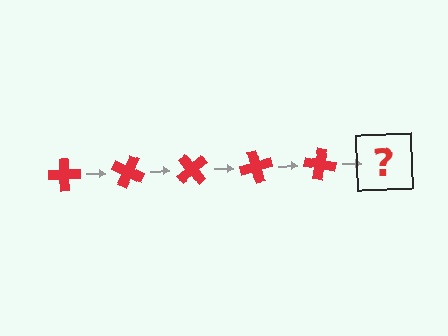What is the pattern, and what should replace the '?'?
The pattern is that the cross rotates 25 degrees each step. The '?' should be a red cross rotated 125 degrees.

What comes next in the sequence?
The next element should be a red cross rotated 125 degrees.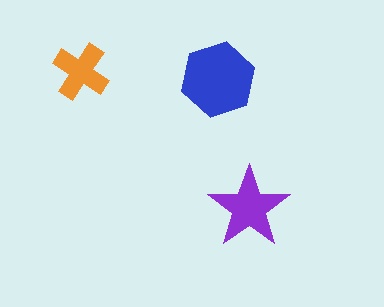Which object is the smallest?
The orange cross.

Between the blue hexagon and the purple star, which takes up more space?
The blue hexagon.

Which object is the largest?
The blue hexagon.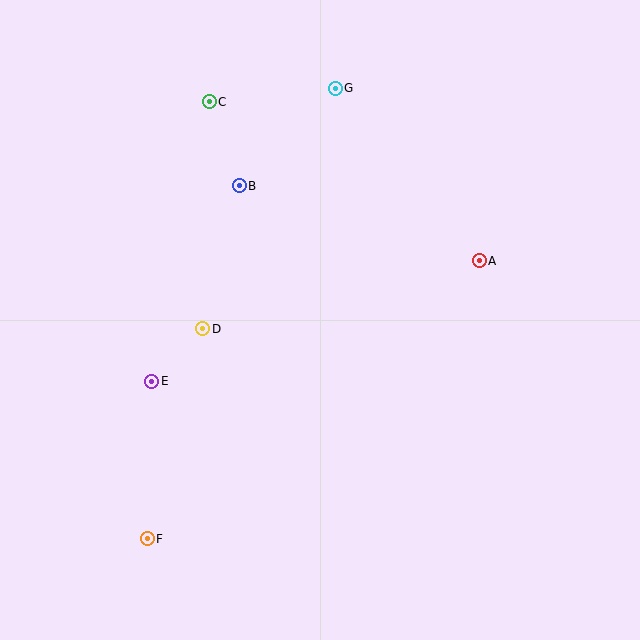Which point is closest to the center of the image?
Point D at (203, 329) is closest to the center.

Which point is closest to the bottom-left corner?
Point F is closest to the bottom-left corner.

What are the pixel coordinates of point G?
Point G is at (335, 88).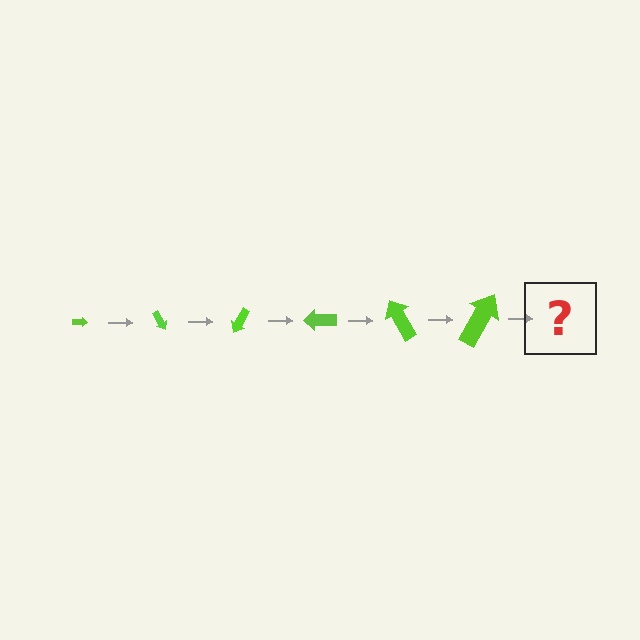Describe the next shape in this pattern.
It should be an arrow, larger than the previous one and rotated 360 degrees from the start.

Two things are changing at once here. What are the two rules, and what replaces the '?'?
The two rules are that the arrow grows larger each step and it rotates 60 degrees each step. The '?' should be an arrow, larger than the previous one and rotated 360 degrees from the start.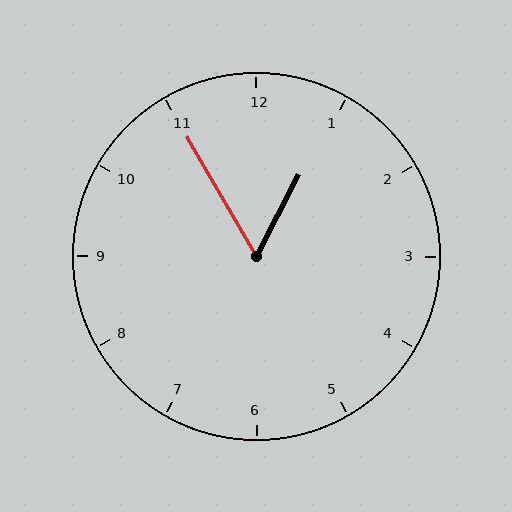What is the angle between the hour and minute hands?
Approximately 58 degrees.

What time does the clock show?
12:55.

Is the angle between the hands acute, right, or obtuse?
It is acute.